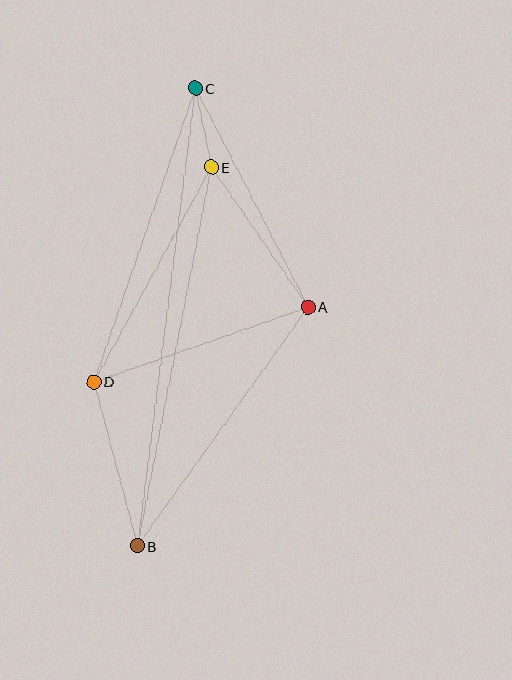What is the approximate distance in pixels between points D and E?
The distance between D and E is approximately 244 pixels.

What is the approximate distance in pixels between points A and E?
The distance between A and E is approximately 170 pixels.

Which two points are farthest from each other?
Points B and C are farthest from each other.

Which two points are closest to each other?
Points C and E are closest to each other.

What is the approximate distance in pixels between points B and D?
The distance between B and D is approximately 170 pixels.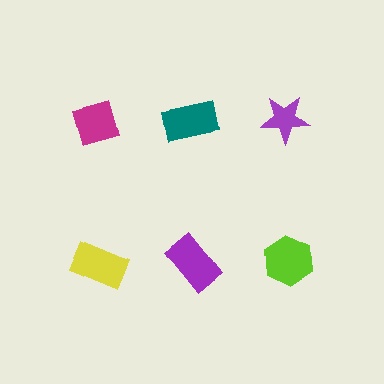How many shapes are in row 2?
3 shapes.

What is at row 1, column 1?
A magenta diamond.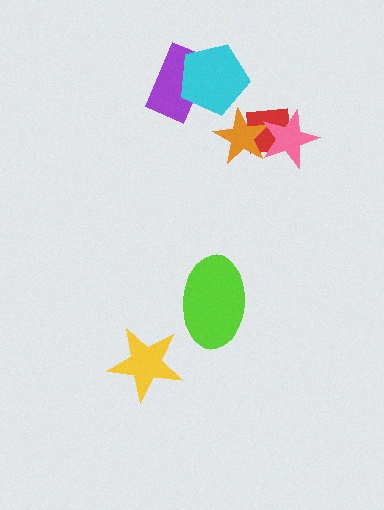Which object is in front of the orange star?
The pink star is in front of the orange star.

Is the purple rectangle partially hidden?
Yes, it is partially covered by another shape.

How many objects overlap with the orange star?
2 objects overlap with the orange star.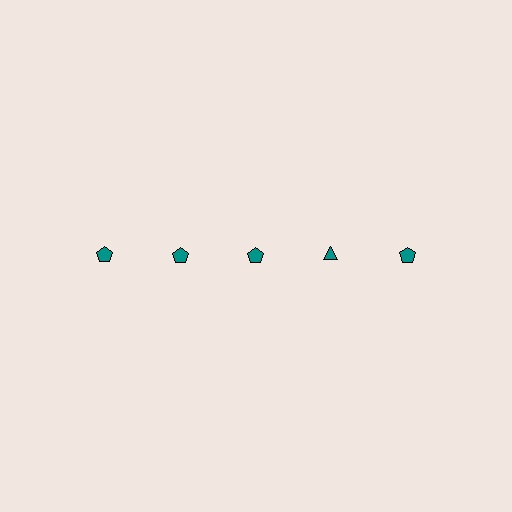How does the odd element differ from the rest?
It has a different shape: triangle instead of pentagon.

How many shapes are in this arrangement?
There are 5 shapes arranged in a grid pattern.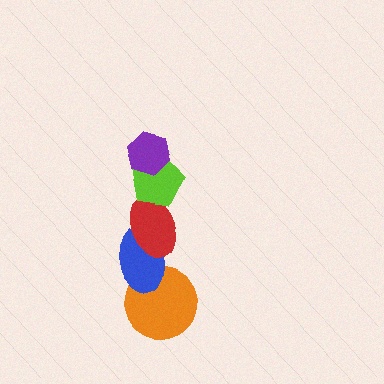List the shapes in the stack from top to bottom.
From top to bottom: the purple hexagon, the lime pentagon, the red ellipse, the blue ellipse, the orange circle.